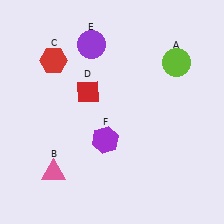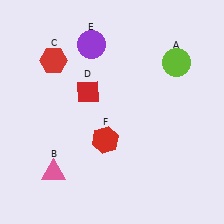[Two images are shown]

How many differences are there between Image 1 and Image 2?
There is 1 difference between the two images.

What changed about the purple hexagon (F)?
In Image 1, F is purple. In Image 2, it changed to red.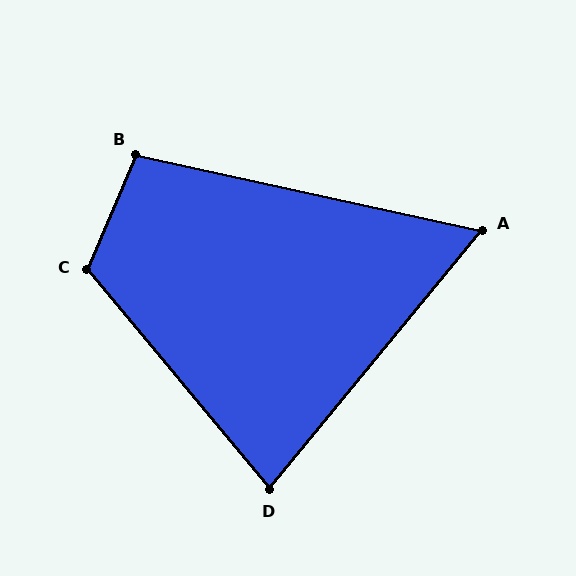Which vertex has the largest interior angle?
C, at approximately 117 degrees.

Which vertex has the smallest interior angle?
A, at approximately 63 degrees.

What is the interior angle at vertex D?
Approximately 79 degrees (acute).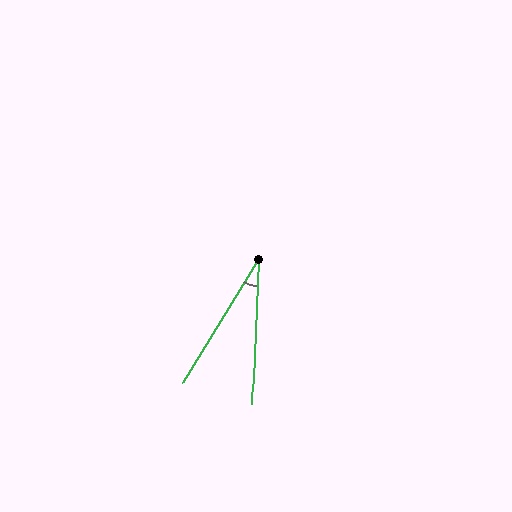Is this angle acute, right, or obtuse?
It is acute.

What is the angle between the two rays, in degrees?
Approximately 29 degrees.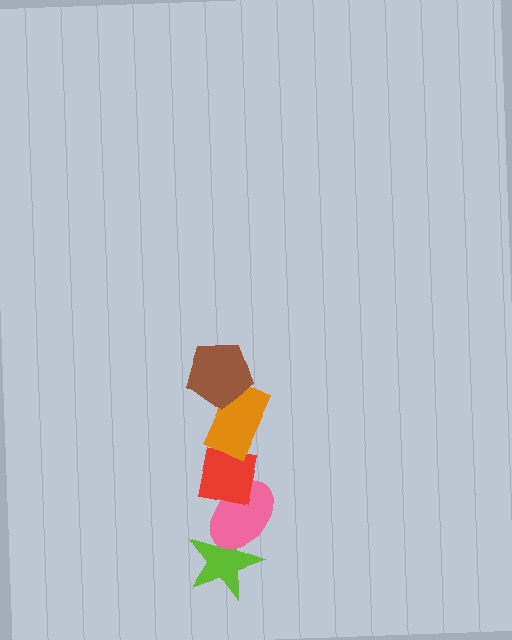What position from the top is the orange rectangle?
The orange rectangle is 2nd from the top.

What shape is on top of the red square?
The orange rectangle is on top of the red square.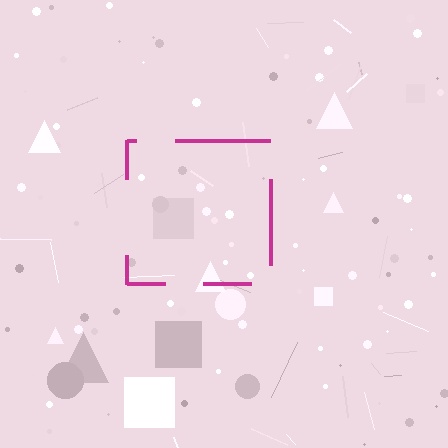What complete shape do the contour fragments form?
The contour fragments form a square.